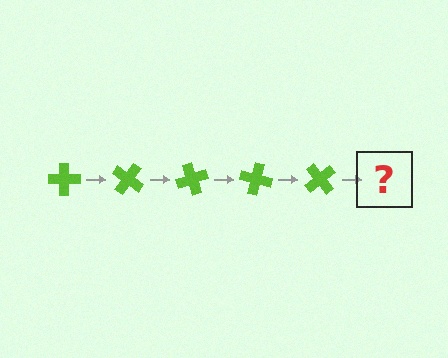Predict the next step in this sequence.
The next step is a lime cross rotated 175 degrees.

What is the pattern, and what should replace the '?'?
The pattern is that the cross rotates 35 degrees each step. The '?' should be a lime cross rotated 175 degrees.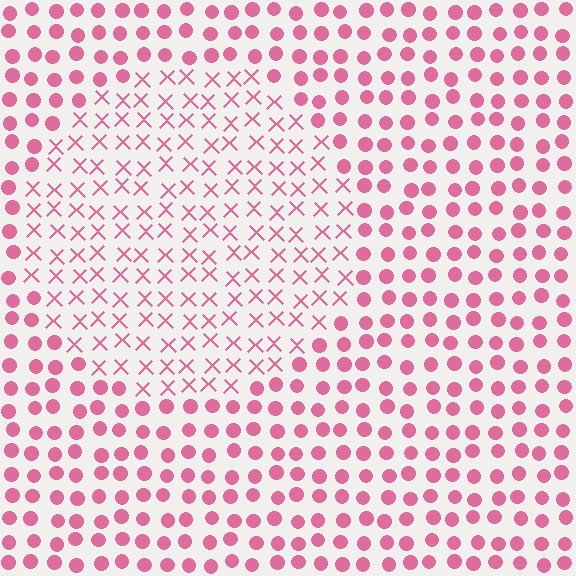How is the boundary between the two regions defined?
The boundary is defined by a change in element shape: X marks inside vs. circles outside. All elements share the same color and spacing.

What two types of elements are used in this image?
The image uses X marks inside the circle region and circles outside it.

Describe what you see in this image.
The image is filled with small pink elements arranged in a uniform grid. A circle-shaped region contains X marks, while the surrounding area contains circles. The boundary is defined purely by the change in element shape.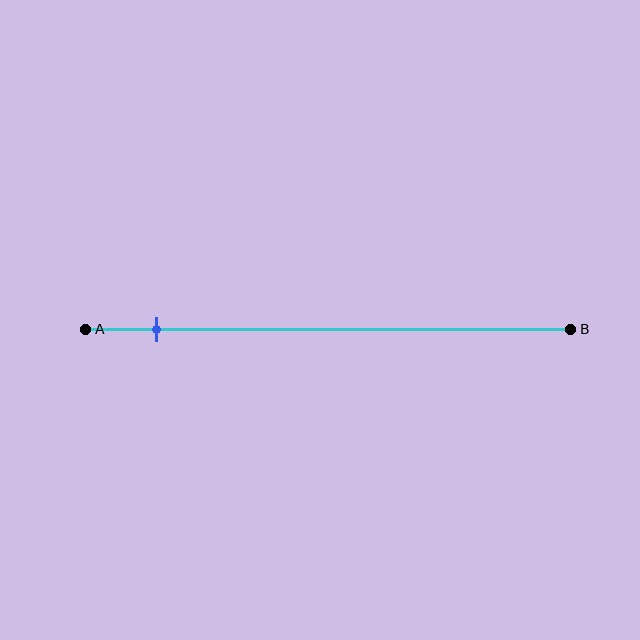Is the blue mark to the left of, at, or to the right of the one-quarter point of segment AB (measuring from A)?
The blue mark is to the left of the one-quarter point of segment AB.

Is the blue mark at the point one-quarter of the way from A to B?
No, the mark is at about 15% from A, not at the 25% one-quarter point.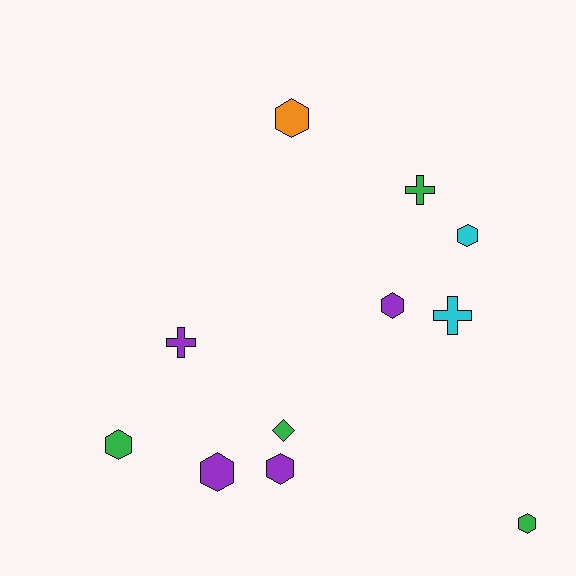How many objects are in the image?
There are 11 objects.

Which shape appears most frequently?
Hexagon, with 7 objects.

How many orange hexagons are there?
There is 1 orange hexagon.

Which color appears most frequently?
Purple, with 4 objects.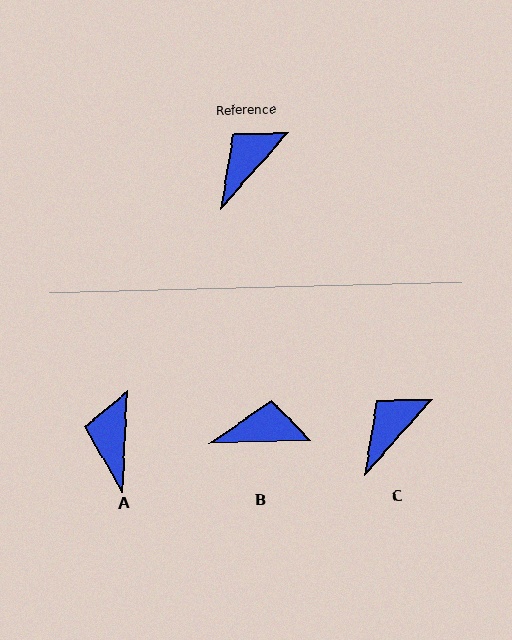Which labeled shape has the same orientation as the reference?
C.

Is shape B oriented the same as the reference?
No, it is off by about 47 degrees.